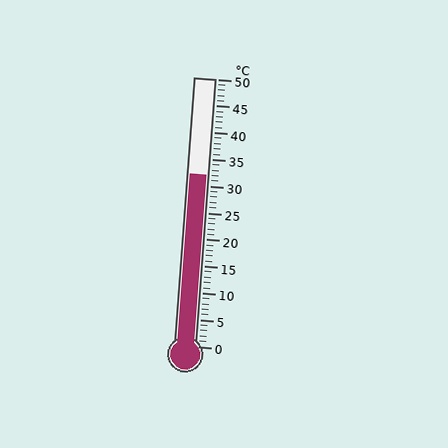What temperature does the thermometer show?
The thermometer shows approximately 32°C.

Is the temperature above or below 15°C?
The temperature is above 15°C.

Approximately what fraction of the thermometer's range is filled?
The thermometer is filled to approximately 65% of its range.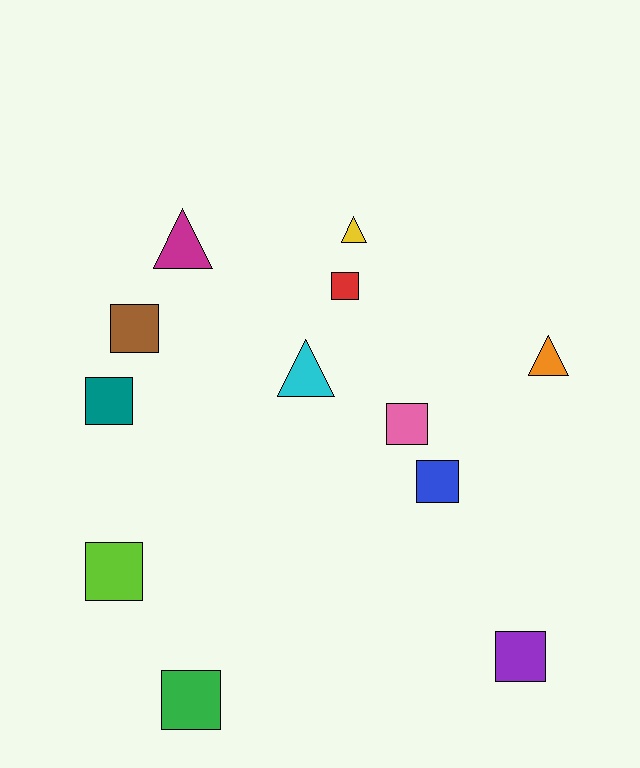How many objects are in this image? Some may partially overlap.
There are 12 objects.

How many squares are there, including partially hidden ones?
There are 8 squares.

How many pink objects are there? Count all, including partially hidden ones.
There is 1 pink object.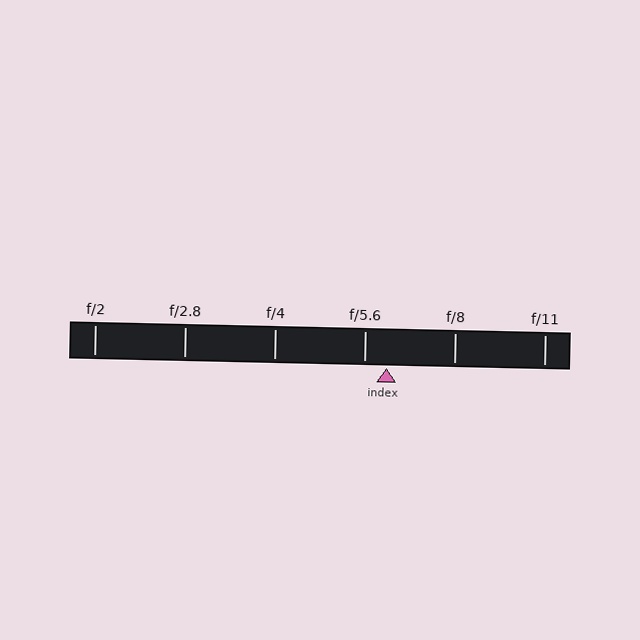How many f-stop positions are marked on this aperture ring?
There are 6 f-stop positions marked.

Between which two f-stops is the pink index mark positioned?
The index mark is between f/5.6 and f/8.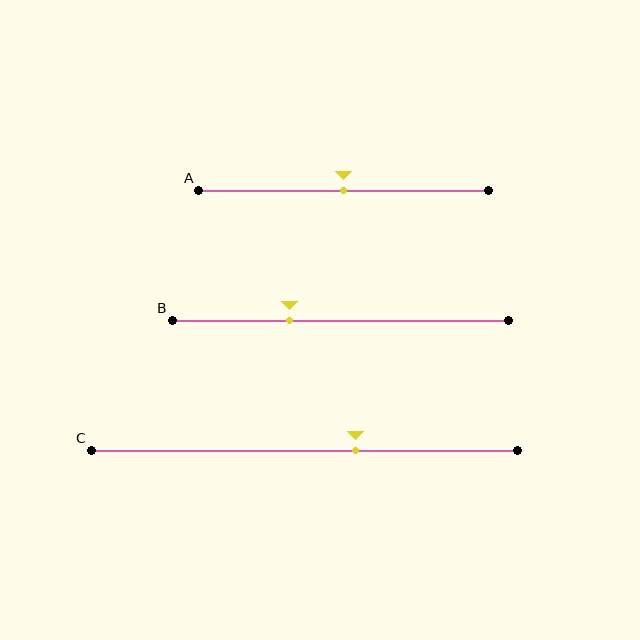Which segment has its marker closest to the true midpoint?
Segment A has its marker closest to the true midpoint.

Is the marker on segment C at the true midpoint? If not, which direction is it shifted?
No, the marker on segment C is shifted to the right by about 12% of the segment length.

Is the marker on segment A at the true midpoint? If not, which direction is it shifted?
Yes, the marker on segment A is at the true midpoint.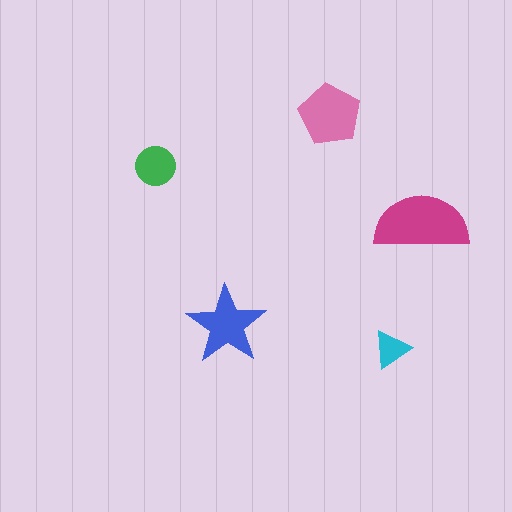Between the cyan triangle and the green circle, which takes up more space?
The green circle.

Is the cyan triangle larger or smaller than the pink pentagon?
Smaller.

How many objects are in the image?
There are 5 objects in the image.